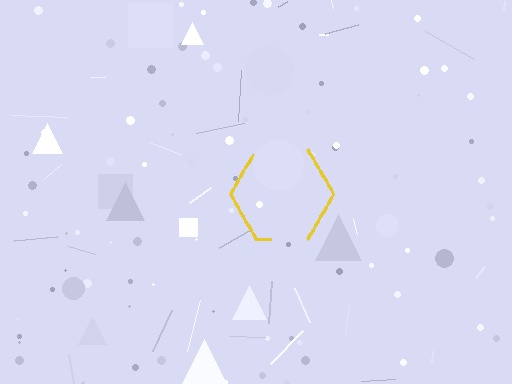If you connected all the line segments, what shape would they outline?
They would outline a hexagon.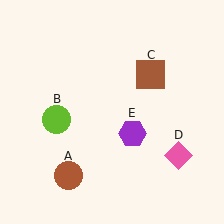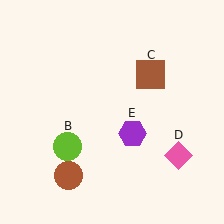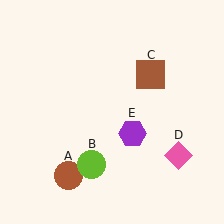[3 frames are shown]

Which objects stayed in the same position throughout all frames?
Brown circle (object A) and brown square (object C) and pink diamond (object D) and purple hexagon (object E) remained stationary.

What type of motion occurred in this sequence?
The lime circle (object B) rotated counterclockwise around the center of the scene.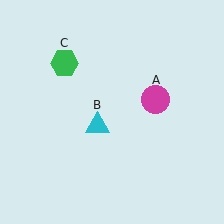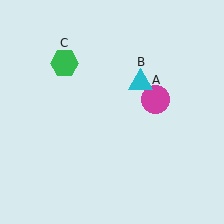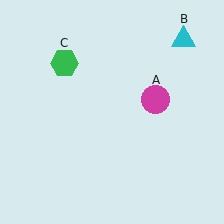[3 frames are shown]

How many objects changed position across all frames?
1 object changed position: cyan triangle (object B).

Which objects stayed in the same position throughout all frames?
Magenta circle (object A) and green hexagon (object C) remained stationary.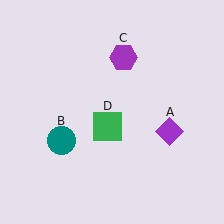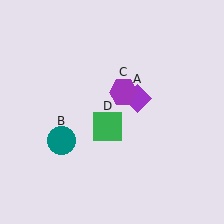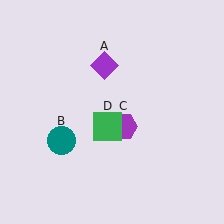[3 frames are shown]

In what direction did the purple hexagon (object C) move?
The purple hexagon (object C) moved down.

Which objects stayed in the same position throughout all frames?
Teal circle (object B) and green square (object D) remained stationary.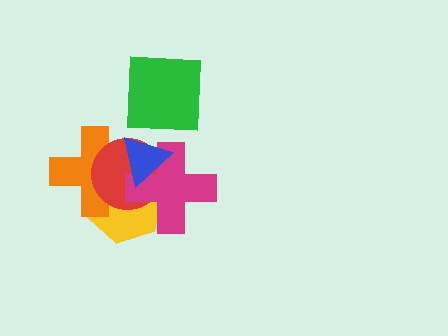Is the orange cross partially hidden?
Yes, it is partially covered by another shape.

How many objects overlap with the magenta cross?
4 objects overlap with the magenta cross.